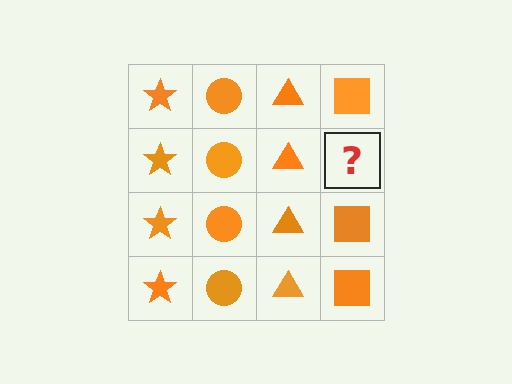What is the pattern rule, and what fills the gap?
The rule is that each column has a consistent shape. The gap should be filled with an orange square.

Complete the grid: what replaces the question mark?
The question mark should be replaced with an orange square.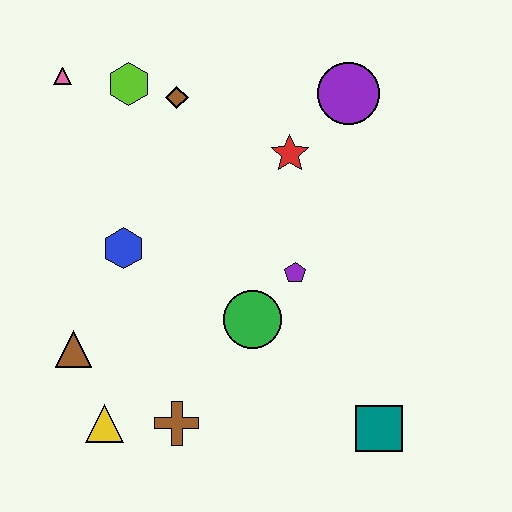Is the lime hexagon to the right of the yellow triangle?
Yes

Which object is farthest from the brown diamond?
The teal square is farthest from the brown diamond.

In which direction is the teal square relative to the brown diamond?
The teal square is below the brown diamond.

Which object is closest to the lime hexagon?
The brown diamond is closest to the lime hexagon.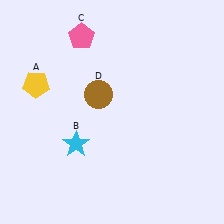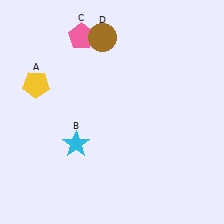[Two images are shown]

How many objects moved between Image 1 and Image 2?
1 object moved between the two images.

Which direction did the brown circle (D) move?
The brown circle (D) moved up.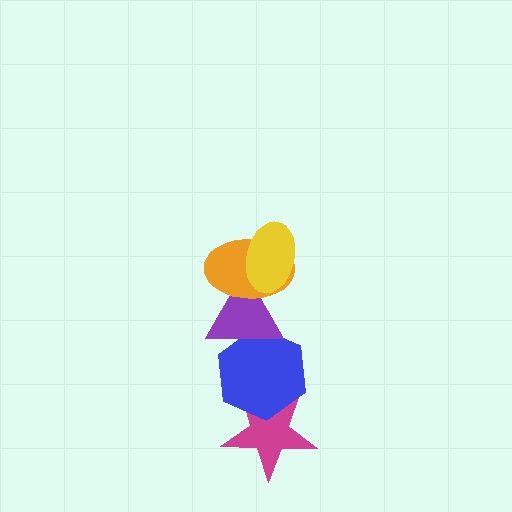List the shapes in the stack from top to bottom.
From top to bottom: the yellow ellipse, the orange ellipse, the purple triangle, the blue hexagon, the magenta star.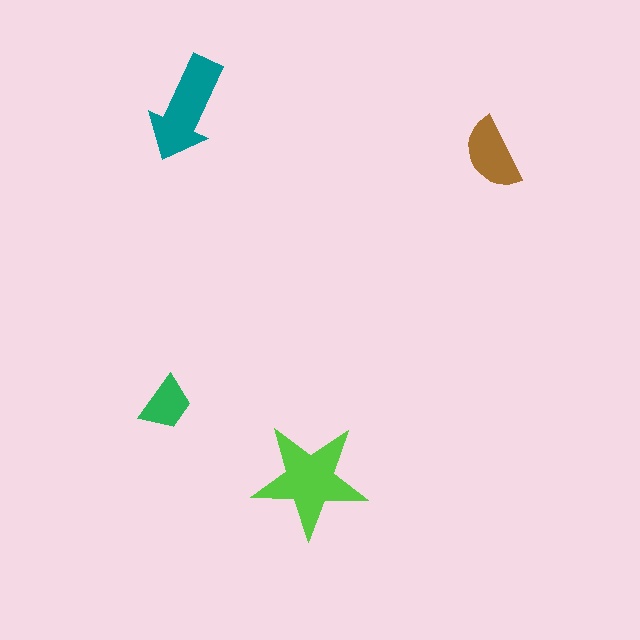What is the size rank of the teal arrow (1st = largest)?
2nd.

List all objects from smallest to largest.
The green trapezoid, the brown semicircle, the teal arrow, the lime star.